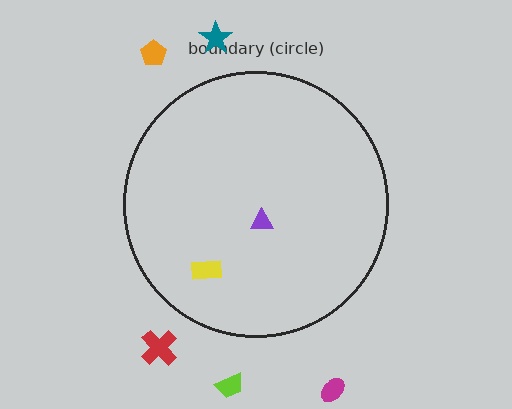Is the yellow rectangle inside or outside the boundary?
Inside.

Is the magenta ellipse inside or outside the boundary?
Outside.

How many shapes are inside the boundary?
2 inside, 5 outside.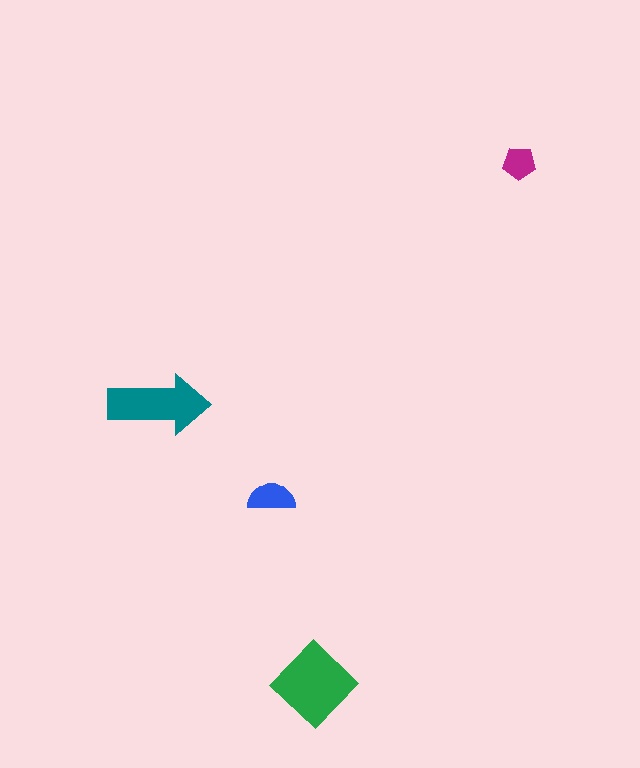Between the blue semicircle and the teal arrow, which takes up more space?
The teal arrow.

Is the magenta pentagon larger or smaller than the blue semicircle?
Smaller.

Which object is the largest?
The green diamond.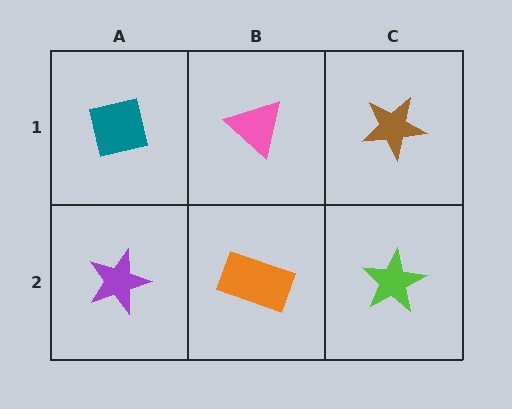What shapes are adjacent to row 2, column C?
A brown star (row 1, column C), an orange rectangle (row 2, column B).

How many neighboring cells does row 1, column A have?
2.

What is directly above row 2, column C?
A brown star.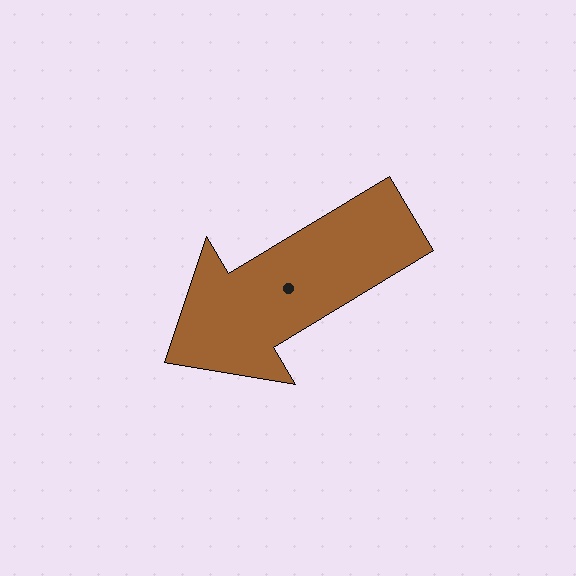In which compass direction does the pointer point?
Southwest.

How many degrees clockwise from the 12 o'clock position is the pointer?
Approximately 239 degrees.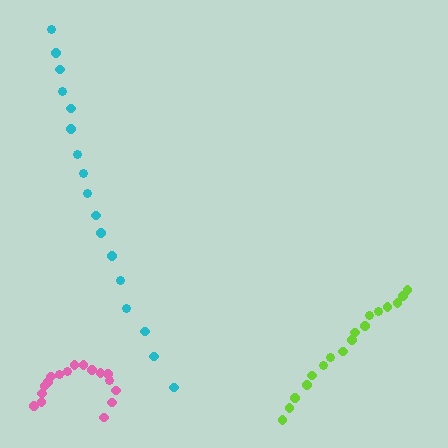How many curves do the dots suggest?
There are 3 distinct paths.